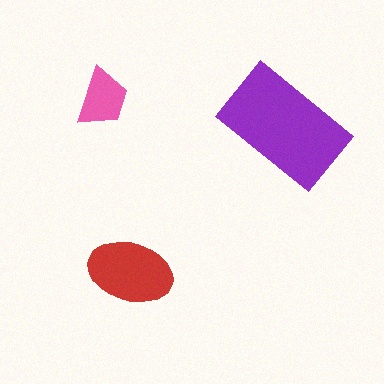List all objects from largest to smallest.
The purple rectangle, the red ellipse, the pink trapezoid.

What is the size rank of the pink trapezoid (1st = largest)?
3rd.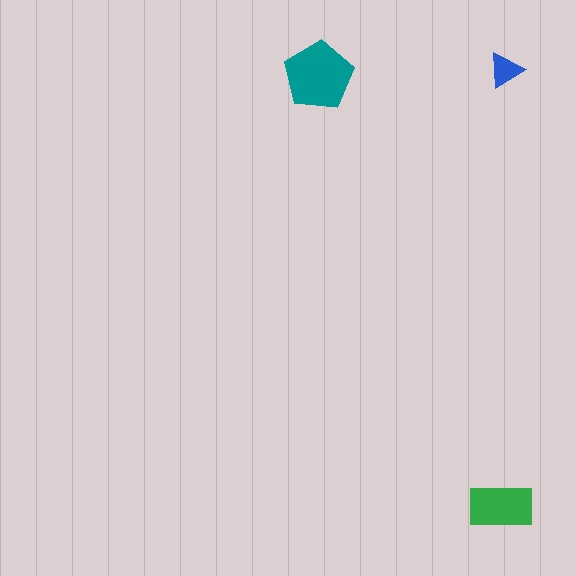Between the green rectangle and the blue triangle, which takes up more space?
The green rectangle.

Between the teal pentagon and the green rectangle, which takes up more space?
The teal pentagon.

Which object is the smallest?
The blue triangle.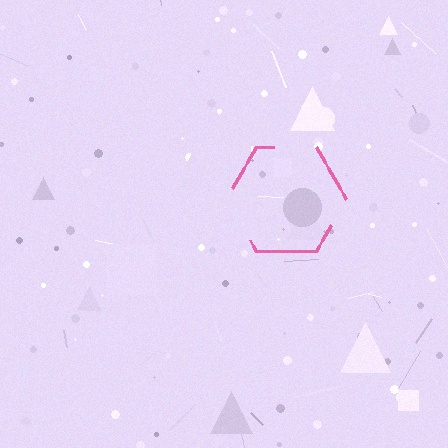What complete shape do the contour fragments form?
The contour fragments form a hexagon.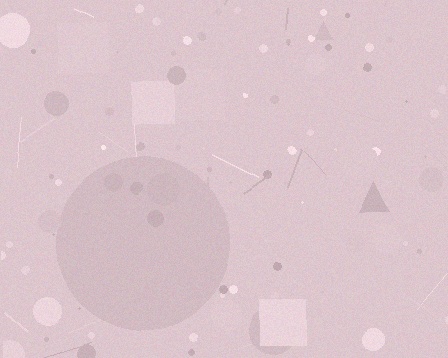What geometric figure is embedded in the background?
A circle is embedded in the background.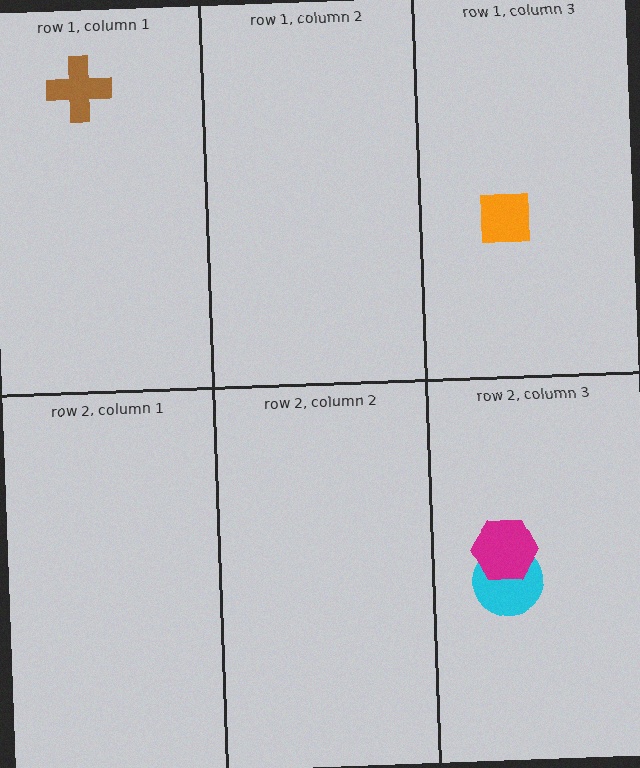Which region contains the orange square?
The row 1, column 3 region.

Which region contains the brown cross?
The row 1, column 1 region.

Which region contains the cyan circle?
The row 2, column 3 region.